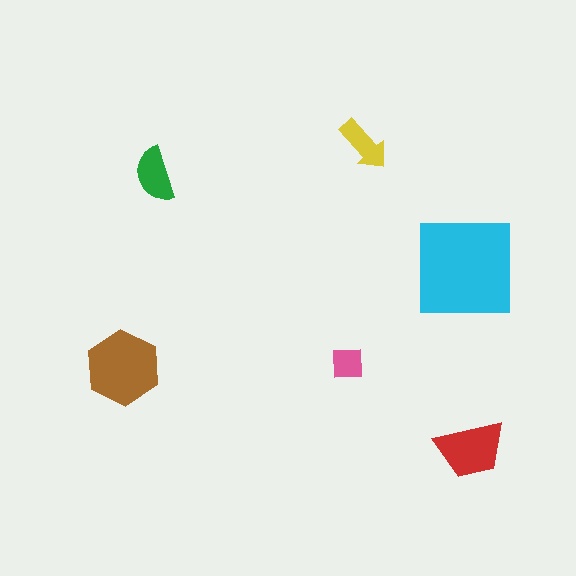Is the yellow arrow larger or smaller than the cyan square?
Smaller.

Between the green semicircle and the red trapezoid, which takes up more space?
The red trapezoid.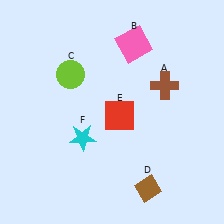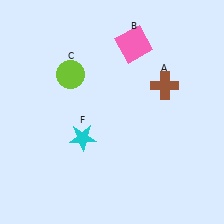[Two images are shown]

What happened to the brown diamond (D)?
The brown diamond (D) was removed in Image 2. It was in the bottom-right area of Image 1.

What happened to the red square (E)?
The red square (E) was removed in Image 2. It was in the bottom-right area of Image 1.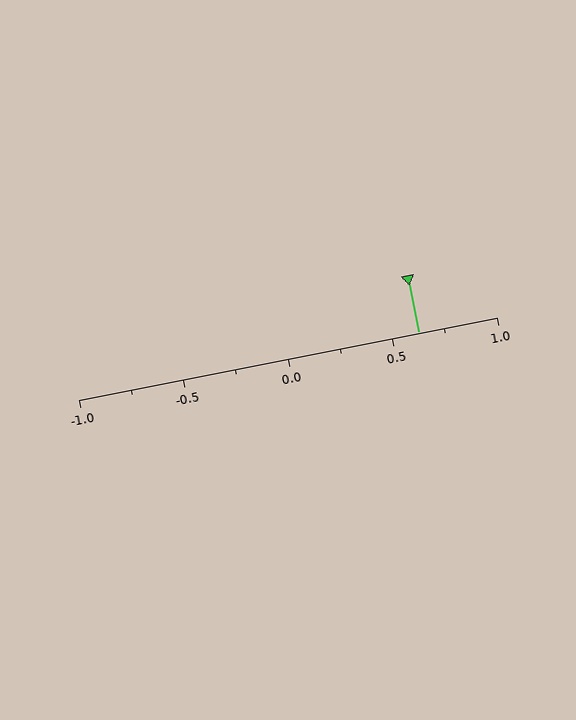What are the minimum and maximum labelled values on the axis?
The axis runs from -1.0 to 1.0.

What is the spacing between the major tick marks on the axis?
The major ticks are spaced 0.5 apart.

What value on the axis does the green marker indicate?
The marker indicates approximately 0.62.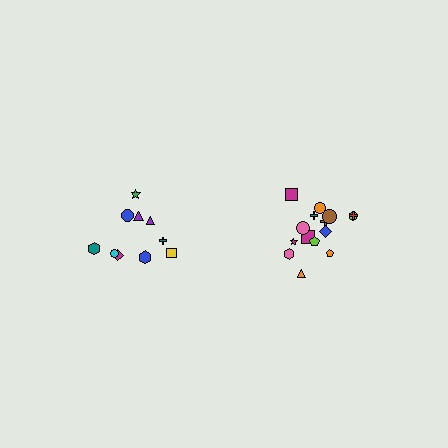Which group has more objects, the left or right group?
The right group.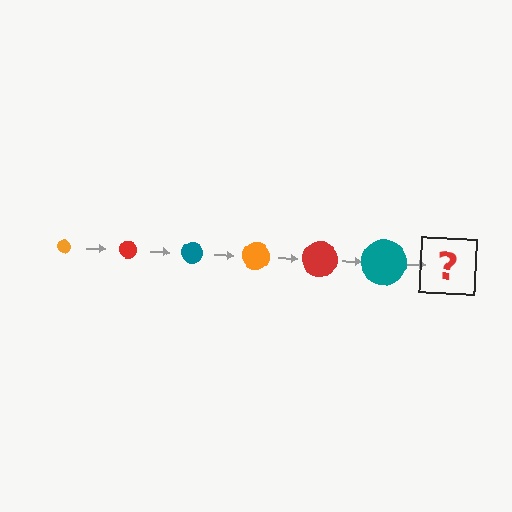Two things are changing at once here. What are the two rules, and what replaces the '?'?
The two rules are that the circle grows larger each step and the color cycles through orange, red, and teal. The '?' should be an orange circle, larger than the previous one.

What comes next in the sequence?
The next element should be an orange circle, larger than the previous one.